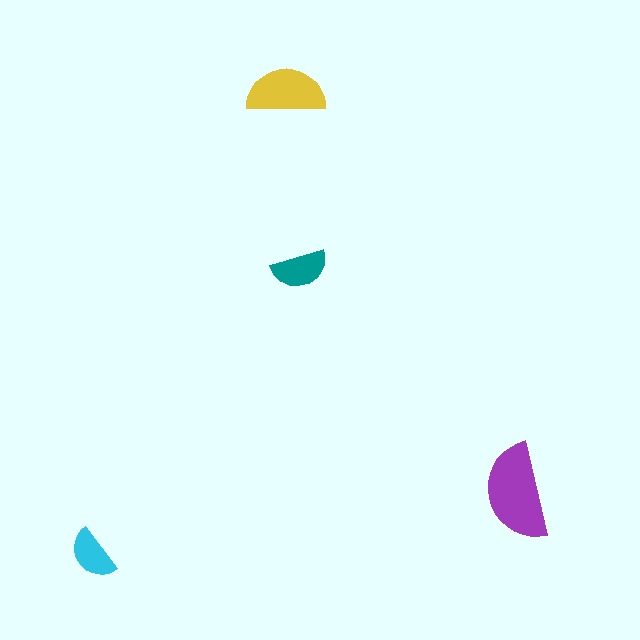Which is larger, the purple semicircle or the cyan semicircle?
The purple one.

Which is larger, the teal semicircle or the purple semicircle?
The purple one.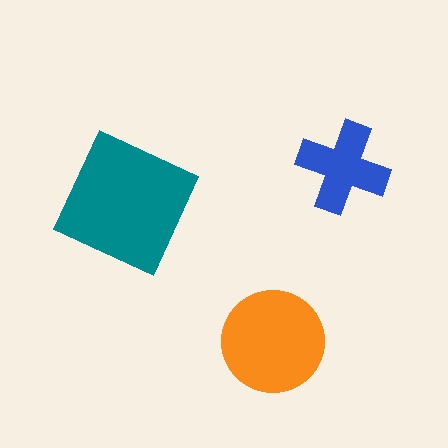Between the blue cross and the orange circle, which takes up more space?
The orange circle.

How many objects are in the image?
There are 3 objects in the image.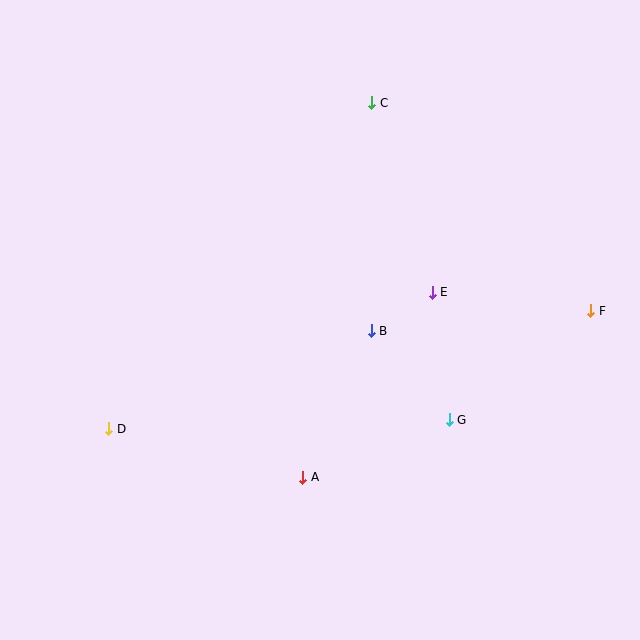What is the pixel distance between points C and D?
The distance between C and D is 419 pixels.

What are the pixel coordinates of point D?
Point D is at (109, 429).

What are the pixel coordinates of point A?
Point A is at (303, 477).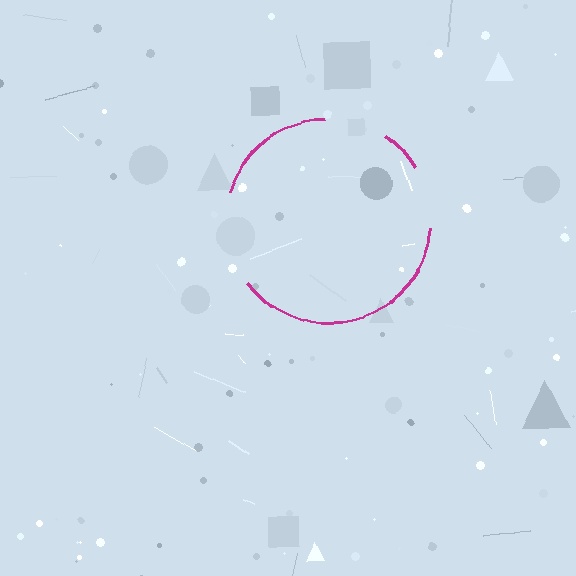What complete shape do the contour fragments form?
The contour fragments form a circle.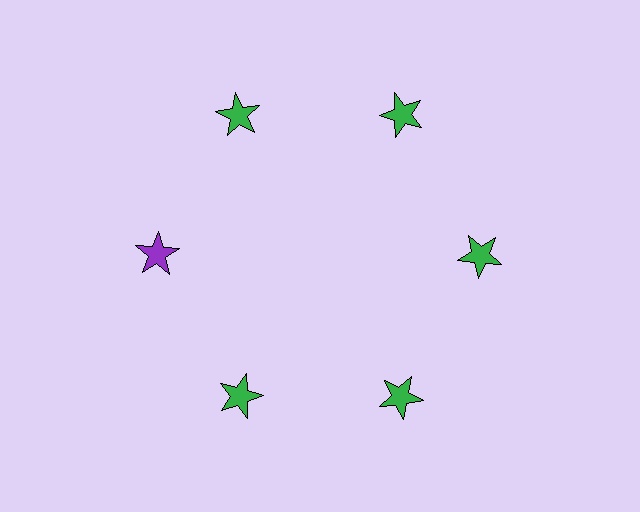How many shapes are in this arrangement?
There are 6 shapes arranged in a ring pattern.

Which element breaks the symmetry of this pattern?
The purple star at roughly the 9 o'clock position breaks the symmetry. All other shapes are green stars.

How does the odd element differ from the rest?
It has a different color: purple instead of green.